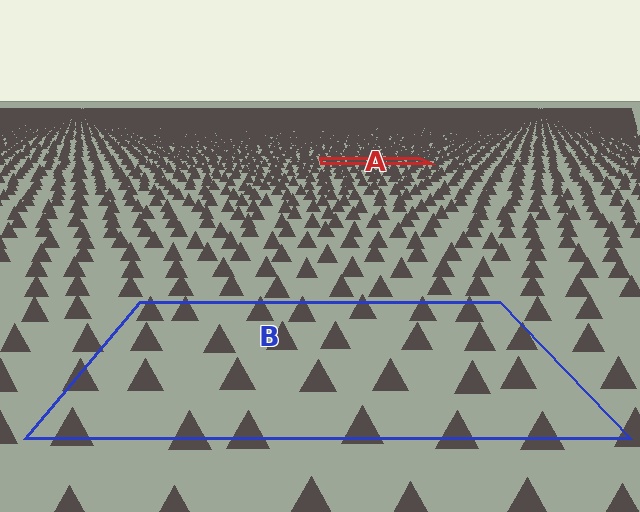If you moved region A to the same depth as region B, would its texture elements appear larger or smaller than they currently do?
They would appear larger. At a closer depth, the same texture elements are projected at a bigger on-screen size.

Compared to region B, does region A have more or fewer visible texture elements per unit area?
Region A has more texture elements per unit area — they are packed more densely because it is farther away.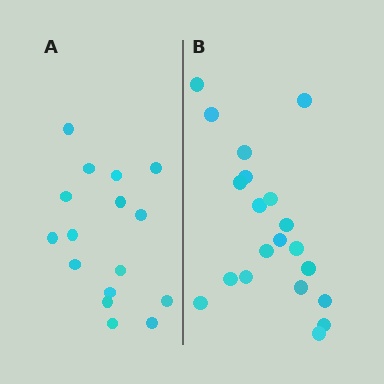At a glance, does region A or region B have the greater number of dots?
Region B (the right region) has more dots.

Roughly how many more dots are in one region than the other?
Region B has about 4 more dots than region A.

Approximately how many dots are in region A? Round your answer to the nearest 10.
About 20 dots. (The exact count is 16, which rounds to 20.)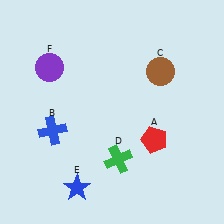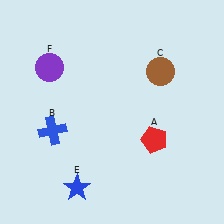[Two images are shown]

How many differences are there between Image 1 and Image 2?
There is 1 difference between the two images.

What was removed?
The green cross (D) was removed in Image 2.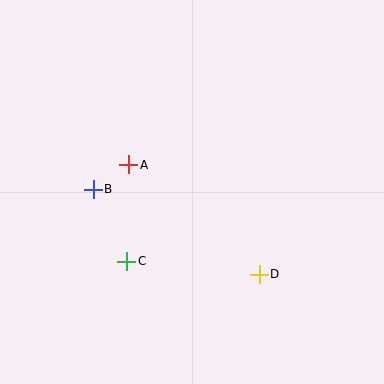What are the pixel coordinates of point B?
Point B is at (93, 189).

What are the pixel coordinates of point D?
Point D is at (259, 274).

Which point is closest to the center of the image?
Point A at (129, 165) is closest to the center.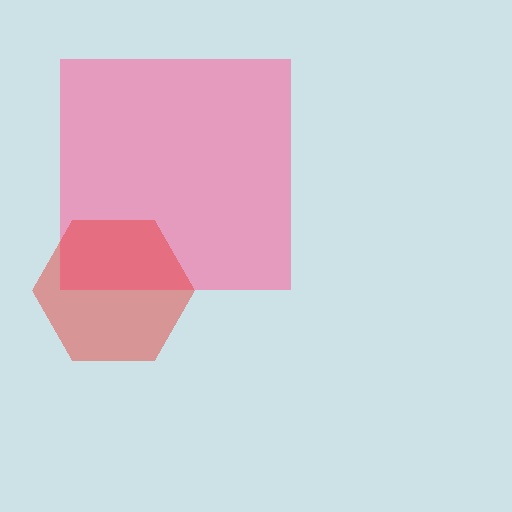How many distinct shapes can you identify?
There are 2 distinct shapes: a pink square, a red hexagon.